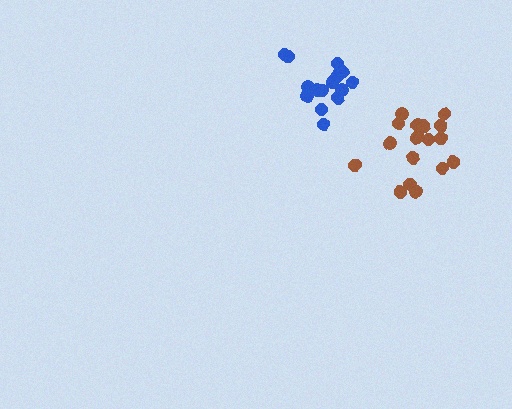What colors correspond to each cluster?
The clusters are colored: blue, brown.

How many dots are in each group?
Group 1: 15 dots, Group 2: 18 dots (33 total).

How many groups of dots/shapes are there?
There are 2 groups.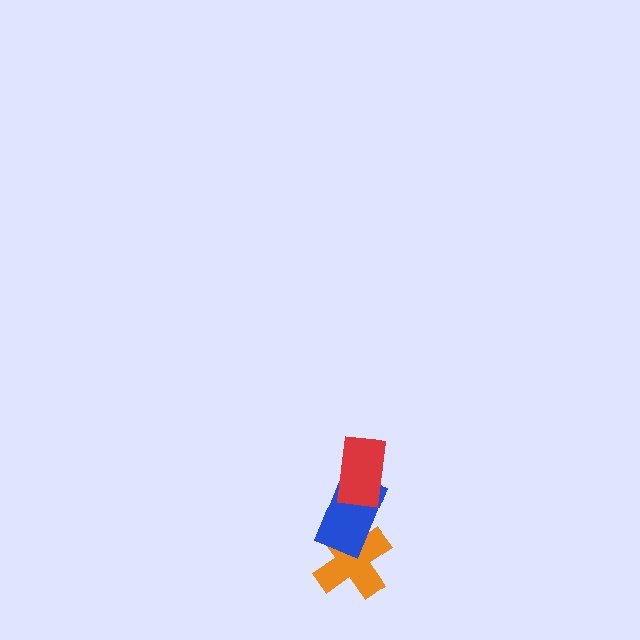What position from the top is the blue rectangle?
The blue rectangle is 2nd from the top.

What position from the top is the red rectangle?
The red rectangle is 1st from the top.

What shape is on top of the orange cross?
The blue rectangle is on top of the orange cross.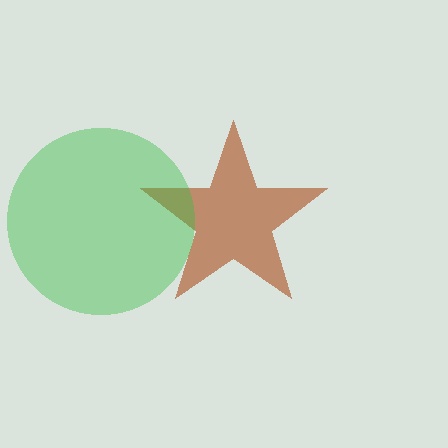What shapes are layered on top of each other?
The layered shapes are: a brown star, a green circle.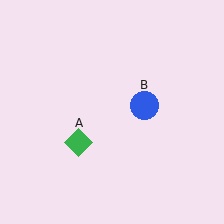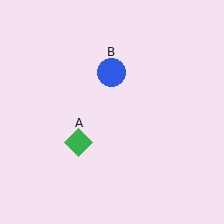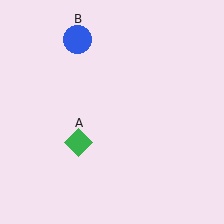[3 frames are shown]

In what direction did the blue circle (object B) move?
The blue circle (object B) moved up and to the left.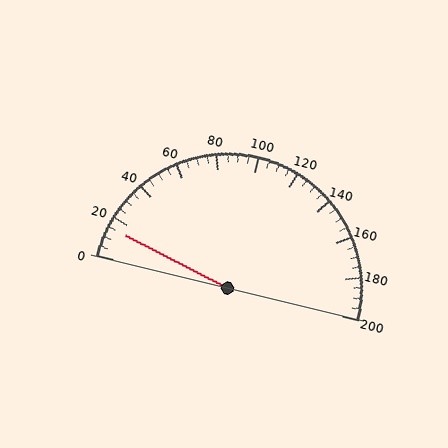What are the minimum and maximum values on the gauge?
The gauge ranges from 0 to 200.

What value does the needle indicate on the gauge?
The needle indicates approximately 15.